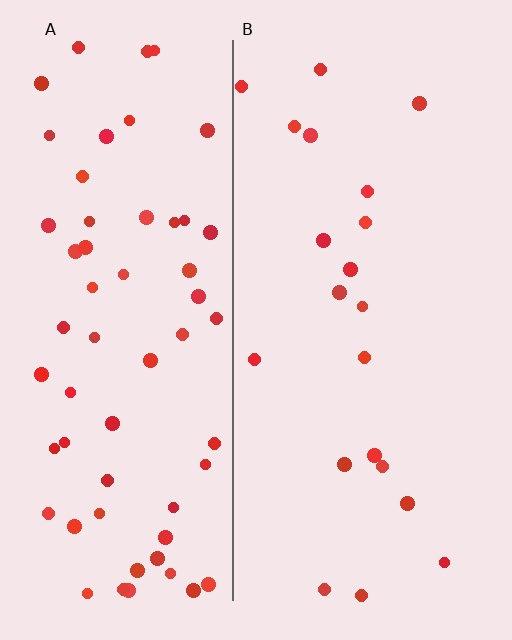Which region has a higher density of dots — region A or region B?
A (the left).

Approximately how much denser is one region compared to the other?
Approximately 2.9× — region A over region B.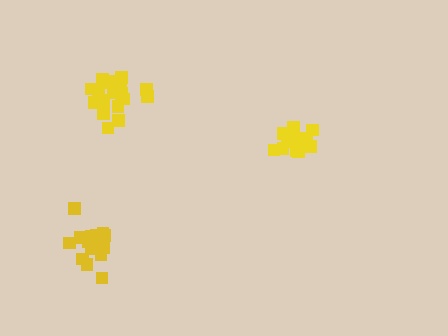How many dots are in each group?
Group 1: 19 dots, Group 2: 17 dots, Group 3: 18 dots (54 total).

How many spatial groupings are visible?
There are 3 spatial groupings.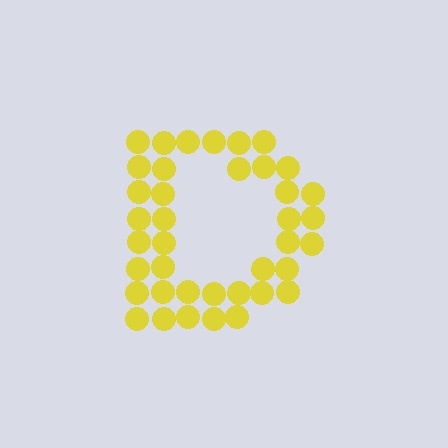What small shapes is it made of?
It is made of small circles.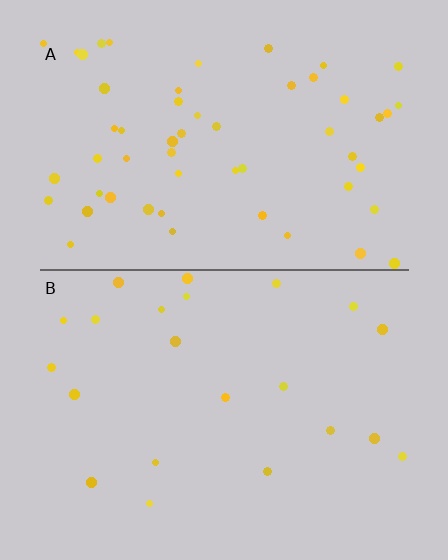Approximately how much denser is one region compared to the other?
Approximately 2.5× — region A over region B.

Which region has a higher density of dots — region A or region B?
A (the top).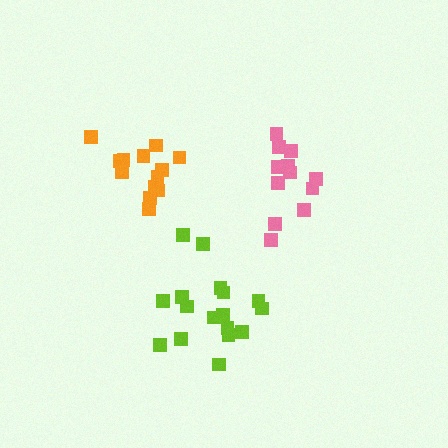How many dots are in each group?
Group 1: 12 dots, Group 2: 17 dots, Group 3: 13 dots (42 total).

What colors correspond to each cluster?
The clusters are colored: pink, lime, orange.